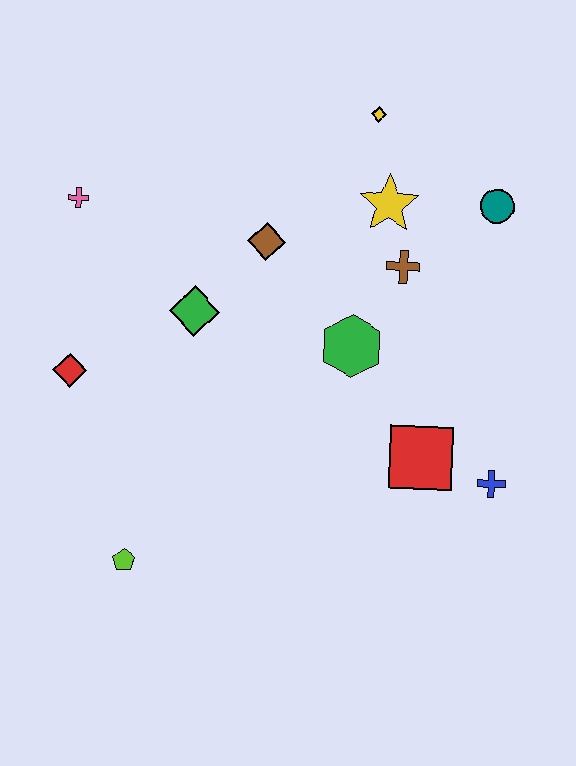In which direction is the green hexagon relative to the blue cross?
The green hexagon is to the left of the blue cross.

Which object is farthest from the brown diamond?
The lime pentagon is farthest from the brown diamond.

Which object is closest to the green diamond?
The brown diamond is closest to the green diamond.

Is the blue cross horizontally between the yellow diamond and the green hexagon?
No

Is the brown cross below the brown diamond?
Yes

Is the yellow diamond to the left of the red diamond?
No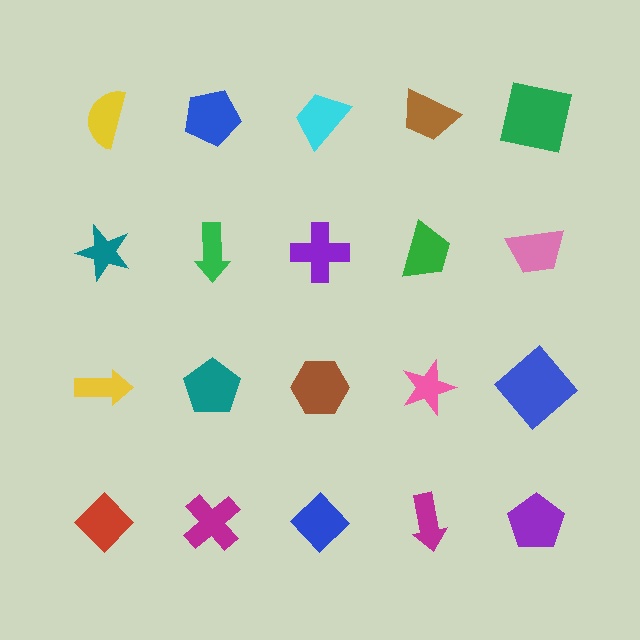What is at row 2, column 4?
A green trapezoid.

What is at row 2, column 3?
A purple cross.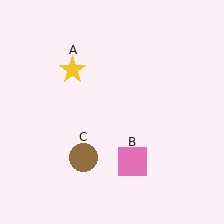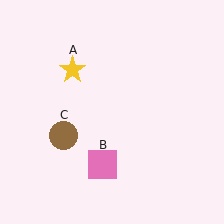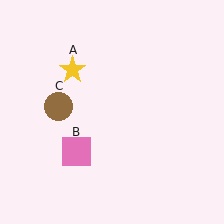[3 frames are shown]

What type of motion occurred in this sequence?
The pink square (object B), brown circle (object C) rotated clockwise around the center of the scene.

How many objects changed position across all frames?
2 objects changed position: pink square (object B), brown circle (object C).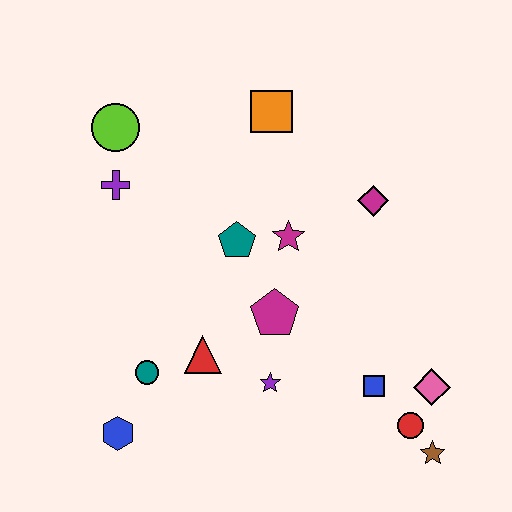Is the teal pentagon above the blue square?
Yes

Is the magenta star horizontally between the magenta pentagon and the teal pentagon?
No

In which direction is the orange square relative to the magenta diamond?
The orange square is to the left of the magenta diamond.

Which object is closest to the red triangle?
The teal circle is closest to the red triangle.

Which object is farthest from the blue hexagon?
The orange square is farthest from the blue hexagon.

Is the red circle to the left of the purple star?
No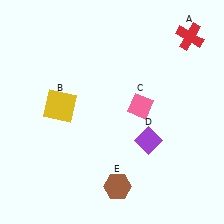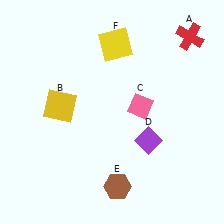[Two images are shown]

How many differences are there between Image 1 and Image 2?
There is 1 difference between the two images.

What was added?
A yellow square (F) was added in Image 2.